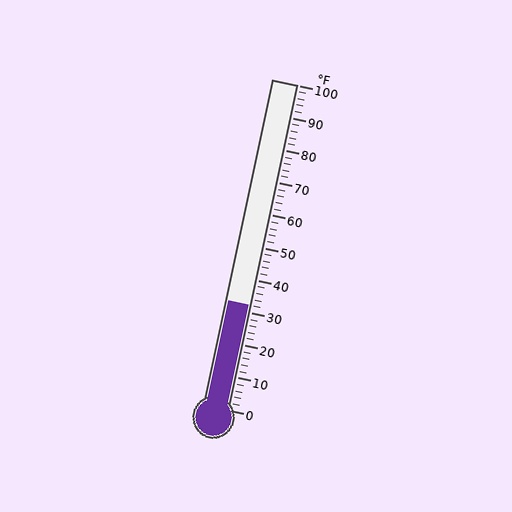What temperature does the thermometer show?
The thermometer shows approximately 32°F.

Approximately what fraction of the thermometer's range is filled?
The thermometer is filled to approximately 30% of its range.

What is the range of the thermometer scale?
The thermometer scale ranges from 0°F to 100°F.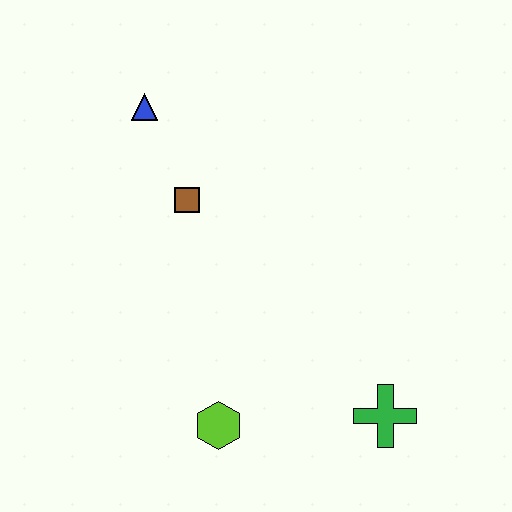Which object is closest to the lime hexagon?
The green cross is closest to the lime hexagon.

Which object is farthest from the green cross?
The blue triangle is farthest from the green cross.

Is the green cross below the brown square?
Yes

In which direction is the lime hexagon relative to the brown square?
The lime hexagon is below the brown square.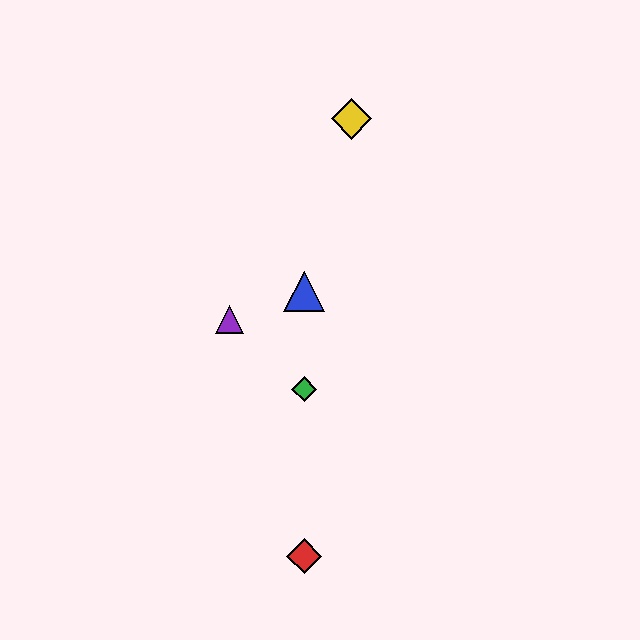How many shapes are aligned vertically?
3 shapes (the red diamond, the blue triangle, the green diamond) are aligned vertically.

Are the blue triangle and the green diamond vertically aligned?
Yes, both are at x≈304.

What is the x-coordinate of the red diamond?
The red diamond is at x≈304.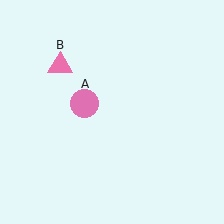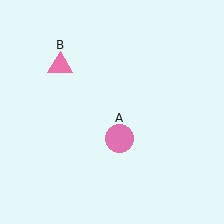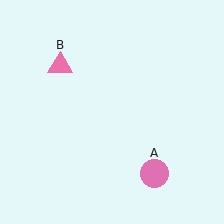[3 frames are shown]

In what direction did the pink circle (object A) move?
The pink circle (object A) moved down and to the right.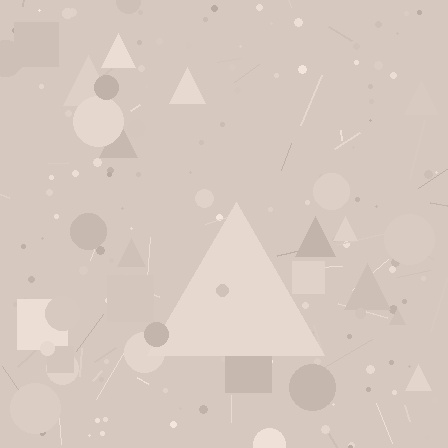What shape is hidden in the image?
A triangle is hidden in the image.